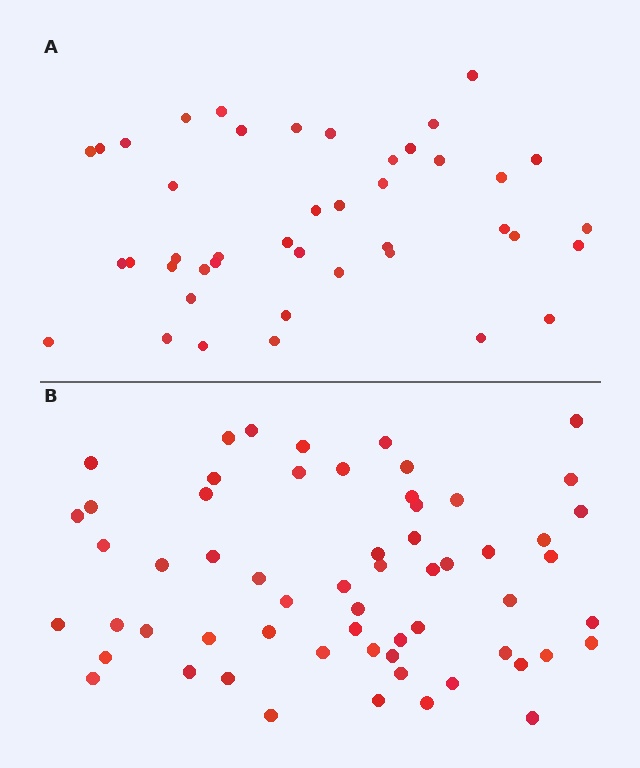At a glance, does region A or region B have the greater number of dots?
Region B (the bottom region) has more dots.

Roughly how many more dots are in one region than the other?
Region B has approximately 15 more dots than region A.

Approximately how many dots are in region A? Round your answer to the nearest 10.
About 40 dots. (The exact count is 43, which rounds to 40.)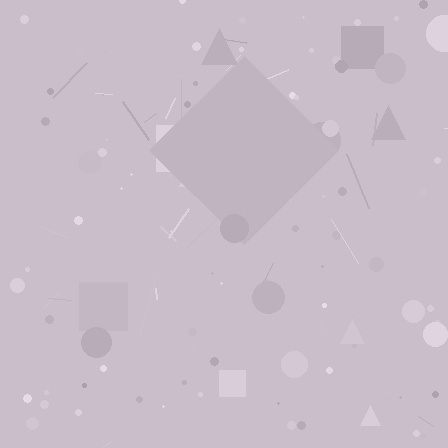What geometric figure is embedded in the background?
A diamond is embedded in the background.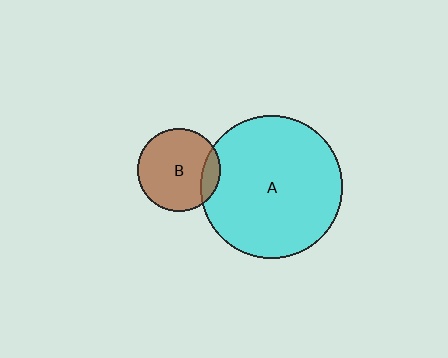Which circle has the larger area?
Circle A (cyan).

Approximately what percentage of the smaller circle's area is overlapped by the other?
Approximately 15%.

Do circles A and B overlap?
Yes.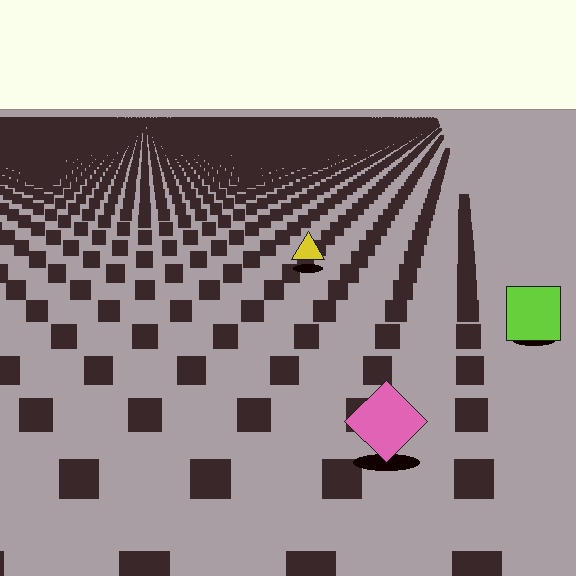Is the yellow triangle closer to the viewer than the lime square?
No. The lime square is closer — you can tell from the texture gradient: the ground texture is coarser near it.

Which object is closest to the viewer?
The pink diamond is closest. The texture marks near it are larger and more spread out.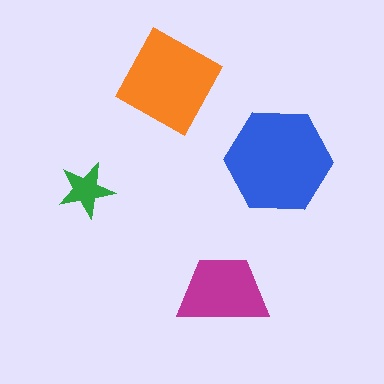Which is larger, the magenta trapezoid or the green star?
The magenta trapezoid.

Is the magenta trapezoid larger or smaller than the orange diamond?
Smaller.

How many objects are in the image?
There are 4 objects in the image.